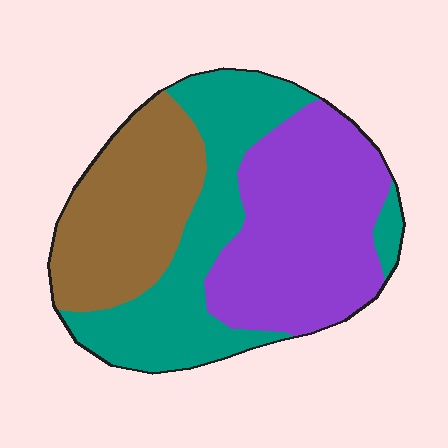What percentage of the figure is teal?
Teal covers 34% of the figure.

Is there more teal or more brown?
Teal.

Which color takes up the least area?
Brown, at roughly 30%.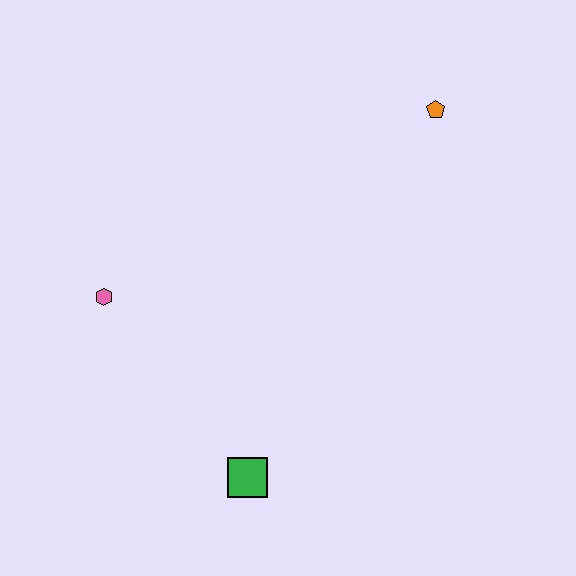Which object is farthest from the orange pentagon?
The green square is farthest from the orange pentagon.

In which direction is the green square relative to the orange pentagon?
The green square is below the orange pentagon.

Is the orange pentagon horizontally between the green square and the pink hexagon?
No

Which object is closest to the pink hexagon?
The green square is closest to the pink hexagon.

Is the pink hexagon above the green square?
Yes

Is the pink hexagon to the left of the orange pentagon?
Yes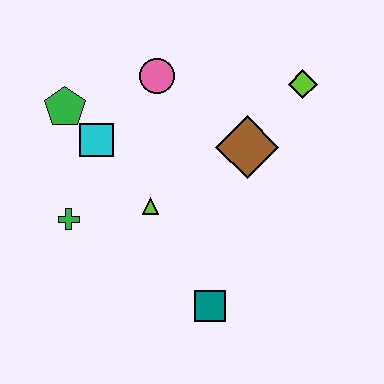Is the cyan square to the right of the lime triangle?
No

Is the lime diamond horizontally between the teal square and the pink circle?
No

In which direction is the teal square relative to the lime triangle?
The teal square is below the lime triangle.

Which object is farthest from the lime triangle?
The lime diamond is farthest from the lime triangle.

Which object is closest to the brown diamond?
The lime diamond is closest to the brown diamond.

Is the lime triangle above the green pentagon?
No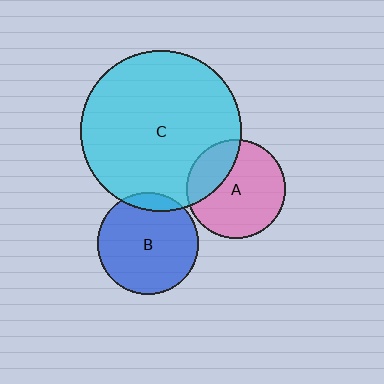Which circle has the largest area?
Circle C (cyan).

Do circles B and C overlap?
Yes.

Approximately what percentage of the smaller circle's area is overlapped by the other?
Approximately 10%.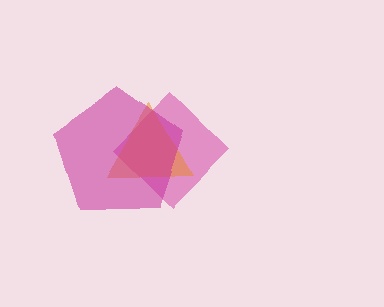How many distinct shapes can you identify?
There are 3 distinct shapes: a pink diamond, an orange triangle, a magenta pentagon.